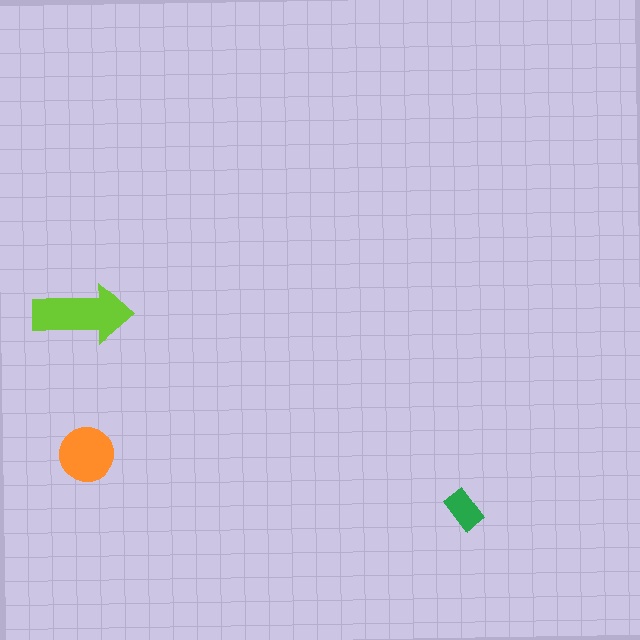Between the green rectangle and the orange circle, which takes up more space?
The orange circle.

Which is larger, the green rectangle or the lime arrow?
The lime arrow.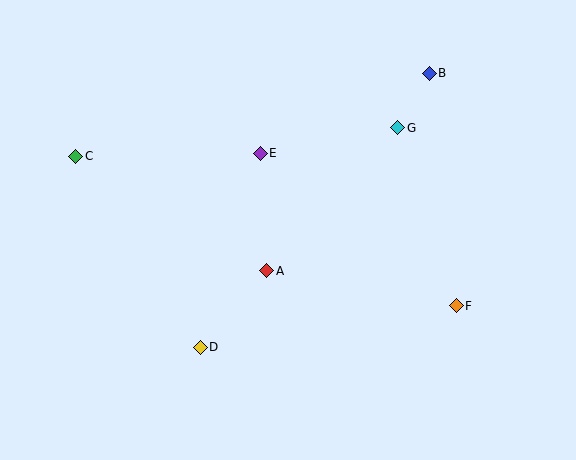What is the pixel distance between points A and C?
The distance between A and C is 223 pixels.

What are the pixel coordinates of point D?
Point D is at (200, 347).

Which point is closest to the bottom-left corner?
Point D is closest to the bottom-left corner.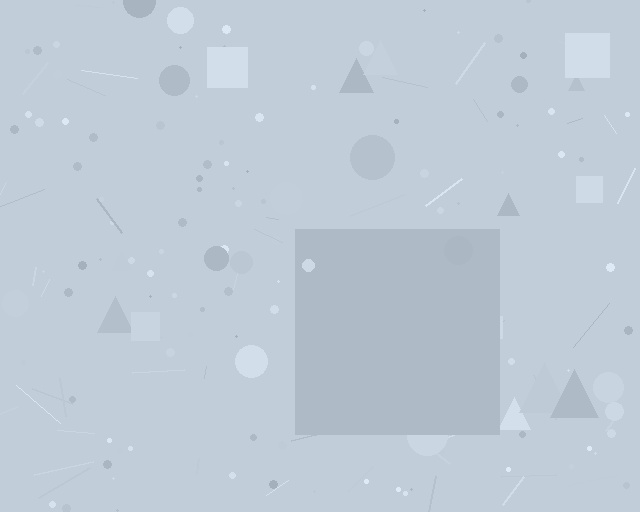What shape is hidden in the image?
A square is hidden in the image.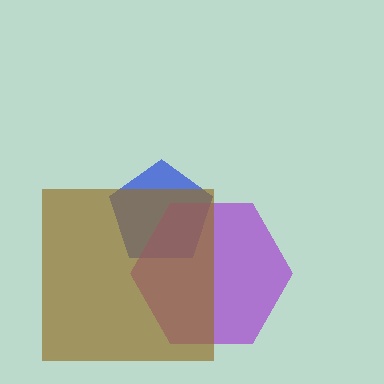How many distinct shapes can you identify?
There are 3 distinct shapes: a blue pentagon, a purple hexagon, a brown square.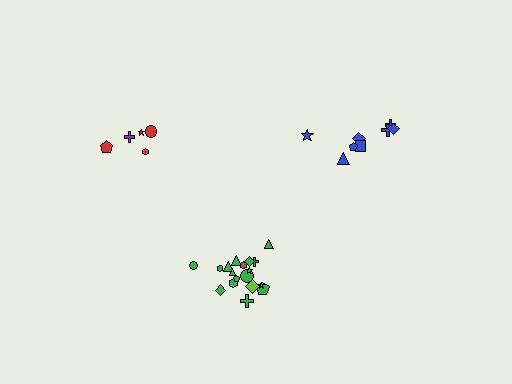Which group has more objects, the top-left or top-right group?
The top-right group.